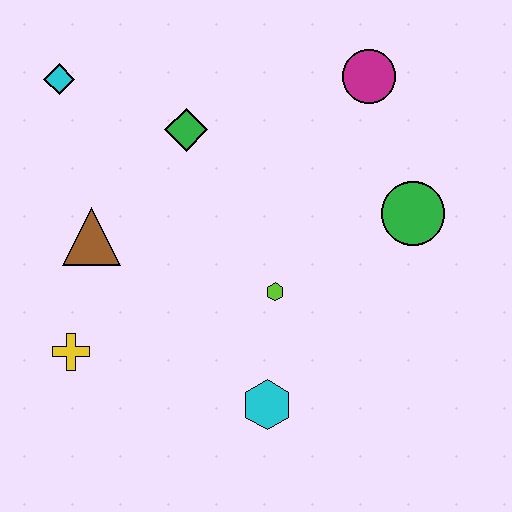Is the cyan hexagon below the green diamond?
Yes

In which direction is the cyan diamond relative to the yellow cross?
The cyan diamond is above the yellow cross.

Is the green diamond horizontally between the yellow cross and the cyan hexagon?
Yes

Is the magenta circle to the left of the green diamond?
No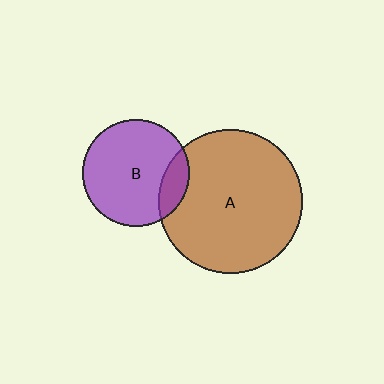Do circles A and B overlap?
Yes.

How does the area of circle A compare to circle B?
Approximately 1.8 times.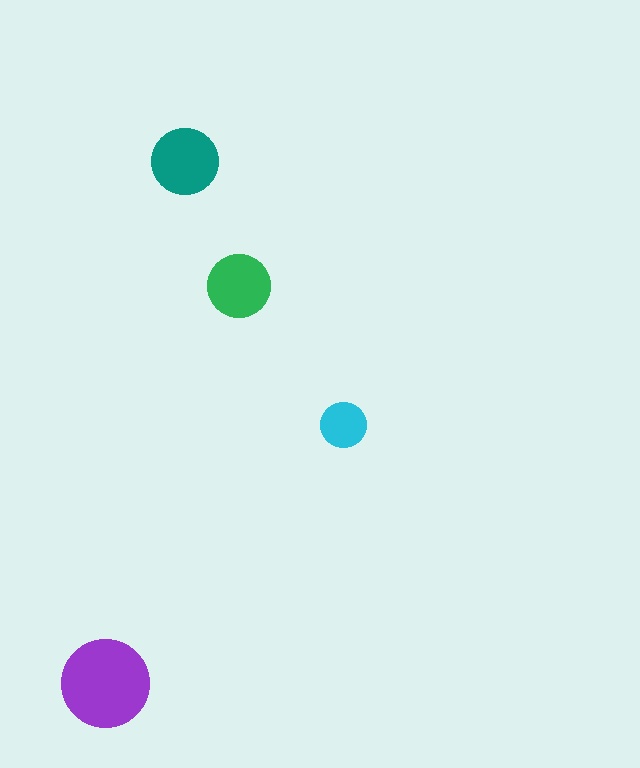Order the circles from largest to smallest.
the purple one, the teal one, the green one, the cyan one.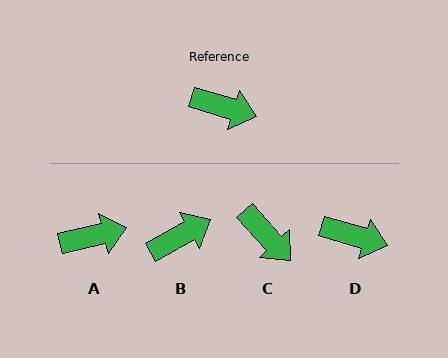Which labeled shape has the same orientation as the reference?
D.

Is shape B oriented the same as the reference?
No, it is off by about 46 degrees.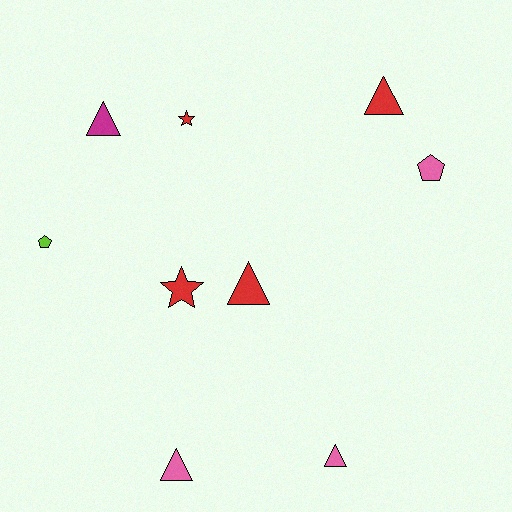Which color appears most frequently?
Red, with 4 objects.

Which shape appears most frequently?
Triangle, with 5 objects.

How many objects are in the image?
There are 9 objects.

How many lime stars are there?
There are no lime stars.